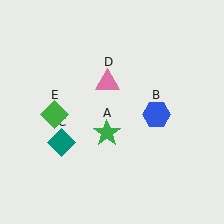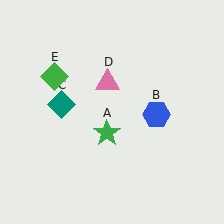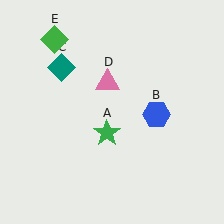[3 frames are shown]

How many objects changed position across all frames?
2 objects changed position: teal diamond (object C), green diamond (object E).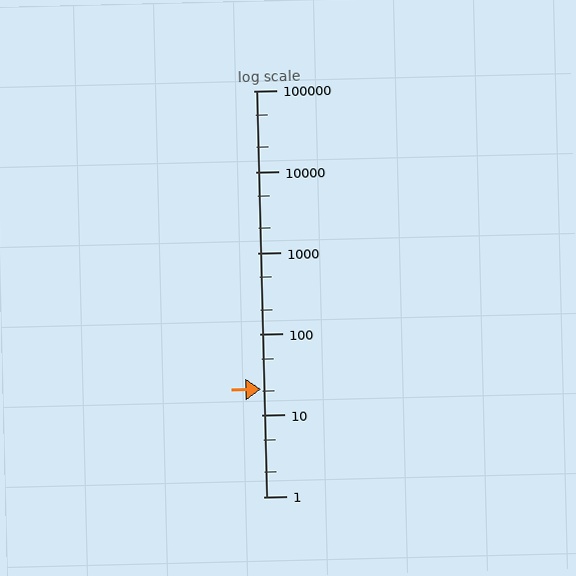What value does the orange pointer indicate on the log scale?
The pointer indicates approximately 21.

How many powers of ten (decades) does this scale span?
The scale spans 5 decades, from 1 to 100000.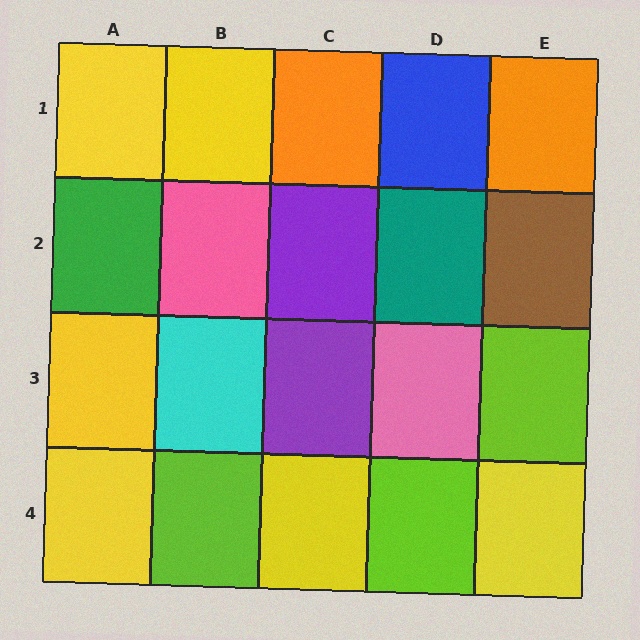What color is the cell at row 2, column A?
Green.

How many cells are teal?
1 cell is teal.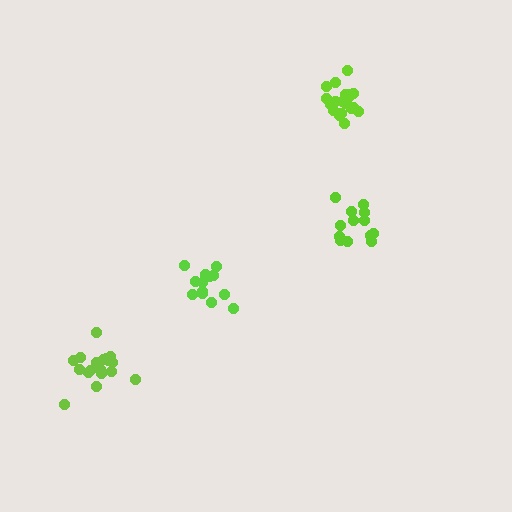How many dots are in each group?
Group 1: 18 dots, Group 2: 13 dots, Group 3: 13 dots, Group 4: 19 dots (63 total).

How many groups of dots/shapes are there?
There are 4 groups.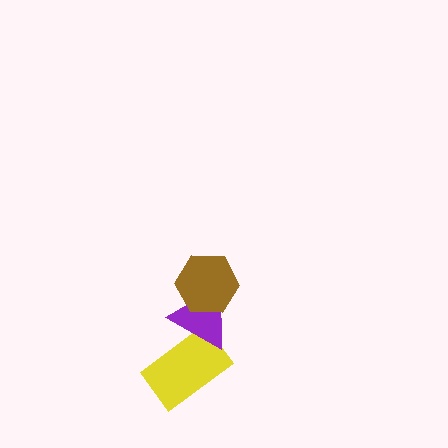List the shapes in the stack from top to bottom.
From top to bottom: the brown hexagon, the purple triangle, the yellow rectangle.